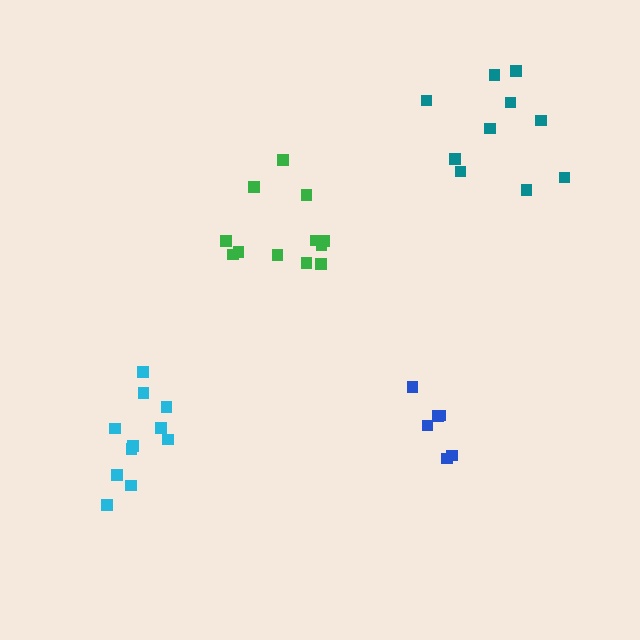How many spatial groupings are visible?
There are 4 spatial groupings.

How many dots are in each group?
Group 1: 6 dots, Group 2: 12 dots, Group 3: 10 dots, Group 4: 11 dots (39 total).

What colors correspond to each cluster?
The clusters are colored: blue, green, teal, cyan.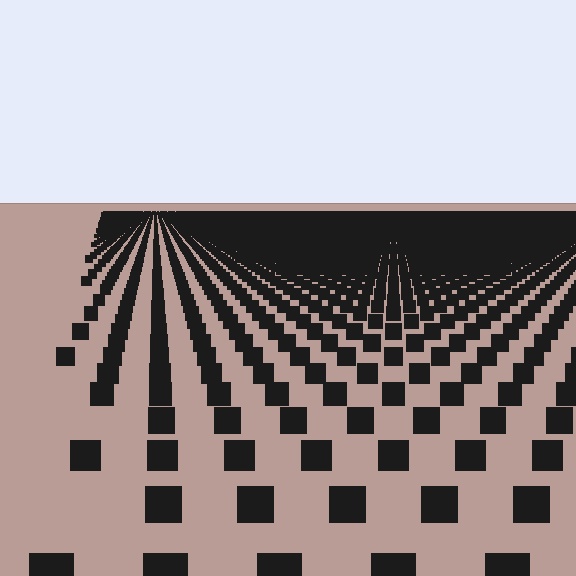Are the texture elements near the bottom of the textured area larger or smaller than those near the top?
Larger. Near the bottom, elements are closer to the viewer and appear at a bigger on-screen size.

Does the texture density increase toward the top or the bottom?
Density increases toward the top.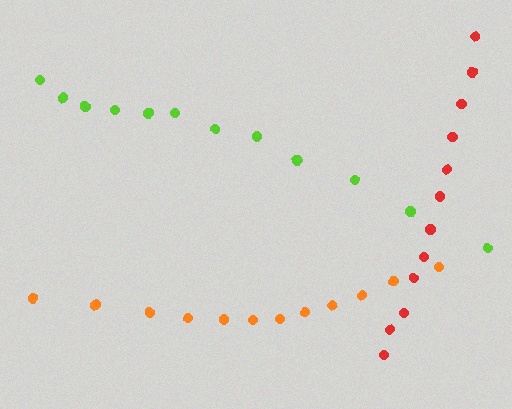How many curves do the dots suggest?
There are 3 distinct paths.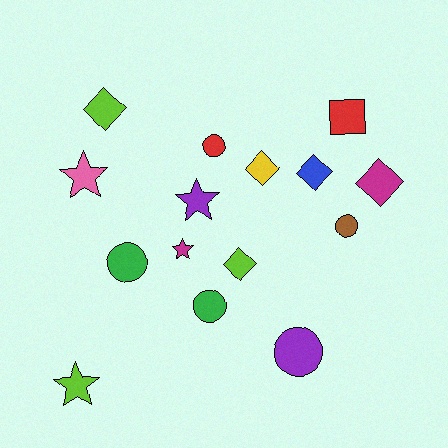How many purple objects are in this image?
There are 2 purple objects.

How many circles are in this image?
There are 5 circles.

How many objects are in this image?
There are 15 objects.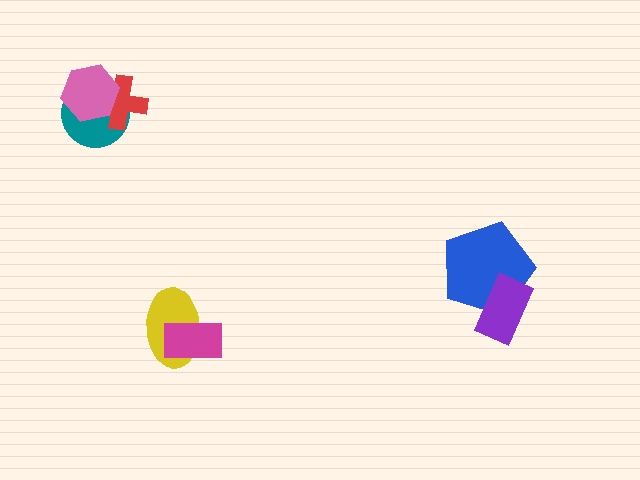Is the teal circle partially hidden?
Yes, it is partially covered by another shape.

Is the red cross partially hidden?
Yes, it is partially covered by another shape.